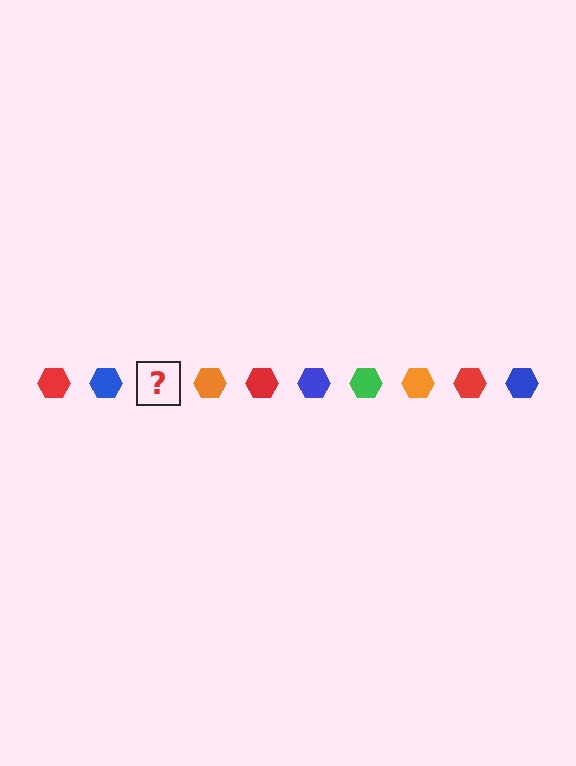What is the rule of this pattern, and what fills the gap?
The rule is that the pattern cycles through red, blue, green, orange hexagons. The gap should be filled with a green hexagon.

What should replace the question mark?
The question mark should be replaced with a green hexagon.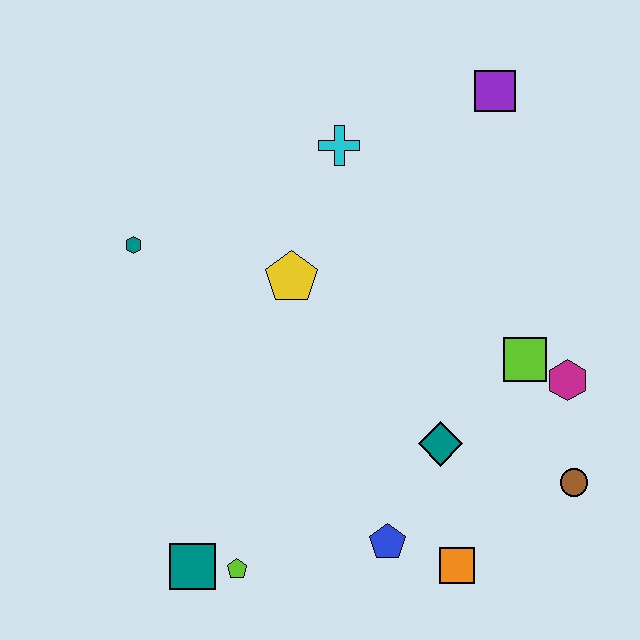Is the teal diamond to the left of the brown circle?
Yes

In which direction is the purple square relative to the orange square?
The purple square is above the orange square.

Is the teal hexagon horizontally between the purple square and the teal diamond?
No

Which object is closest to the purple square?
The cyan cross is closest to the purple square.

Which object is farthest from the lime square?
The teal hexagon is farthest from the lime square.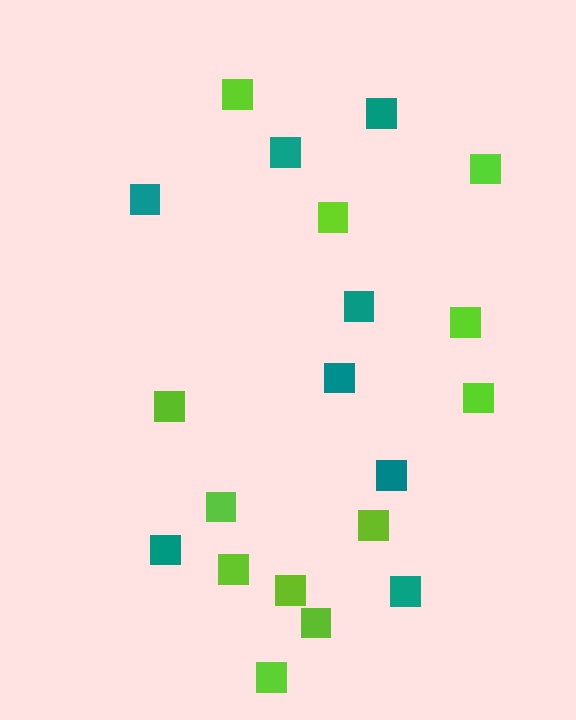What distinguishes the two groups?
There are 2 groups: one group of teal squares (8) and one group of lime squares (12).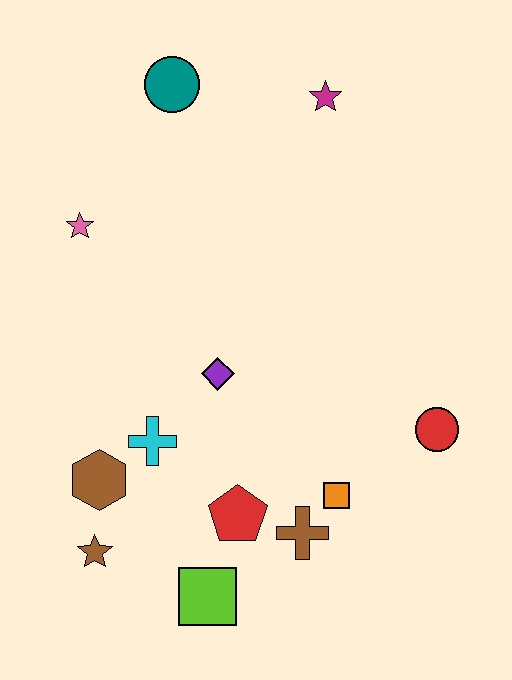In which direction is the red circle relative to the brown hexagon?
The red circle is to the right of the brown hexagon.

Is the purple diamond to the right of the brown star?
Yes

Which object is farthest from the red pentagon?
The teal circle is farthest from the red pentagon.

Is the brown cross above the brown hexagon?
No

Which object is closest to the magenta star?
The teal circle is closest to the magenta star.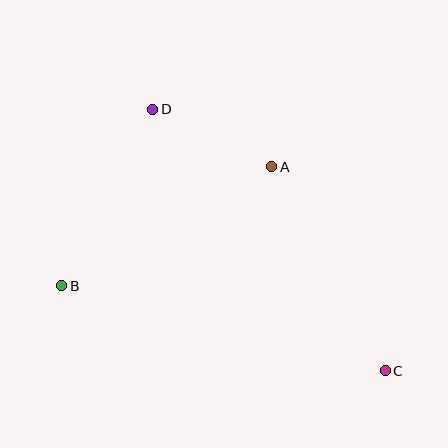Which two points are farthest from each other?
Points C and D are farthest from each other.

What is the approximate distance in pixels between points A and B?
The distance between A and B is approximately 241 pixels.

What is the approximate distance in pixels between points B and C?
The distance between B and C is approximately 334 pixels.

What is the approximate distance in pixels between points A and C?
The distance between A and C is approximately 233 pixels.